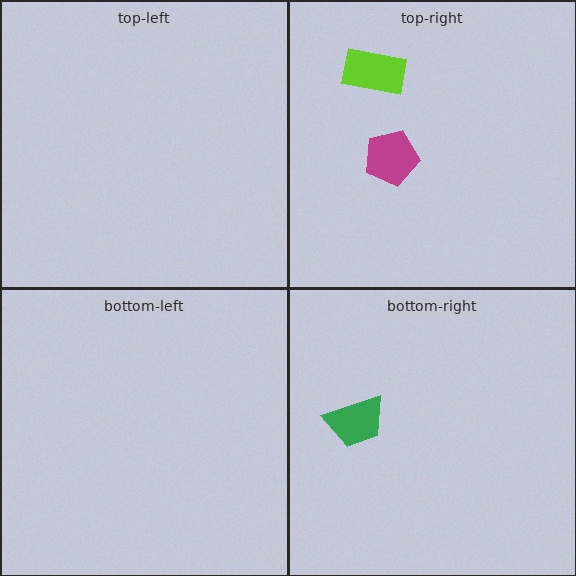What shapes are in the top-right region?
The lime rectangle, the magenta pentagon.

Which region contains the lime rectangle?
The top-right region.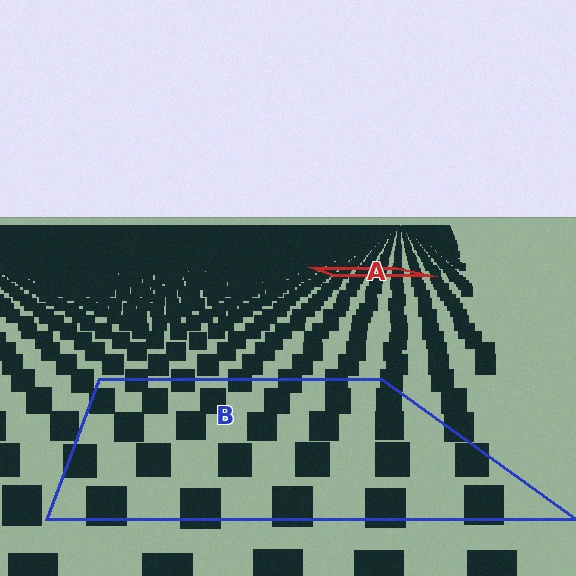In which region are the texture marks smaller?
The texture marks are smaller in region A, because it is farther away.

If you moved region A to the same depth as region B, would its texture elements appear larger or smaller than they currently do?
They would appear larger. At a closer depth, the same texture elements are projected at a bigger on-screen size.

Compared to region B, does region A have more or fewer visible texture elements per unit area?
Region A has more texture elements per unit area — they are packed more densely because it is farther away.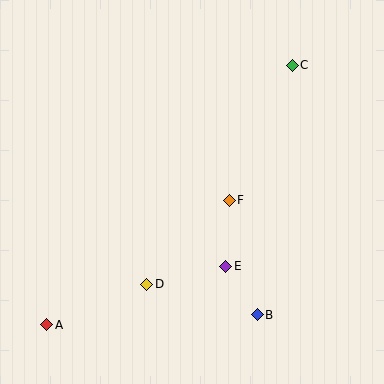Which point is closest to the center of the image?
Point F at (229, 200) is closest to the center.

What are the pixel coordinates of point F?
Point F is at (229, 200).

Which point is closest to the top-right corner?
Point C is closest to the top-right corner.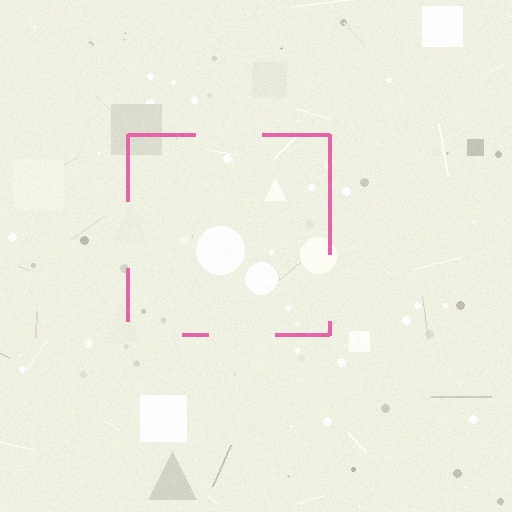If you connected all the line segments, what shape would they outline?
They would outline a square.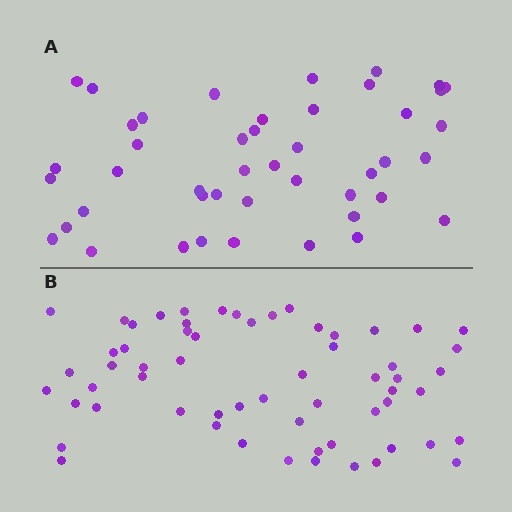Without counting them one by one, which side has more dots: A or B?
Region B (the bottom region) has more dots.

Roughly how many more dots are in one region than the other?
Region B has approximately 15 more dots than region A.